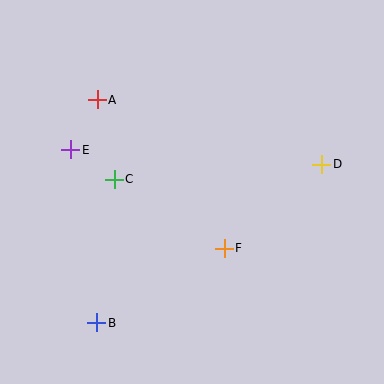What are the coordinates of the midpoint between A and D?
The midpoint between A and D is at (209, 132).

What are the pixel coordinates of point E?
Point E is at (71, 150).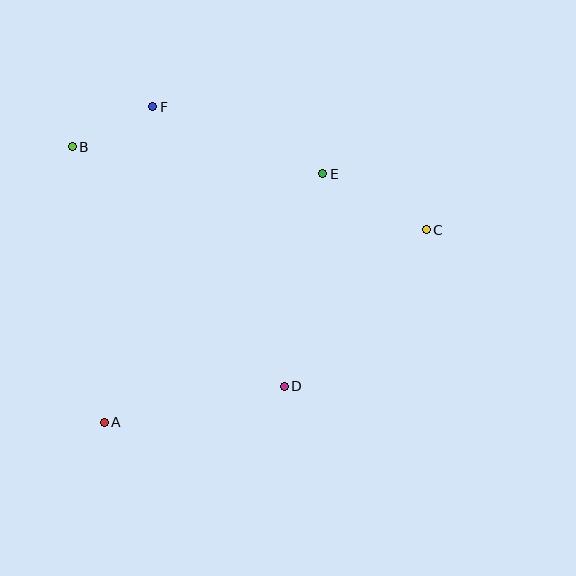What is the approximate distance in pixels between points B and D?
The distance between B and D is approximately 320 pixels.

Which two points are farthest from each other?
Points A and C are farthest from each other.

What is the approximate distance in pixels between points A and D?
The distance between A and D is approximately 184 pixels.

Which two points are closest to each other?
Points B and F are closest to each other.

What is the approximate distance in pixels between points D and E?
The distance between D and E is approximately 216 pixels.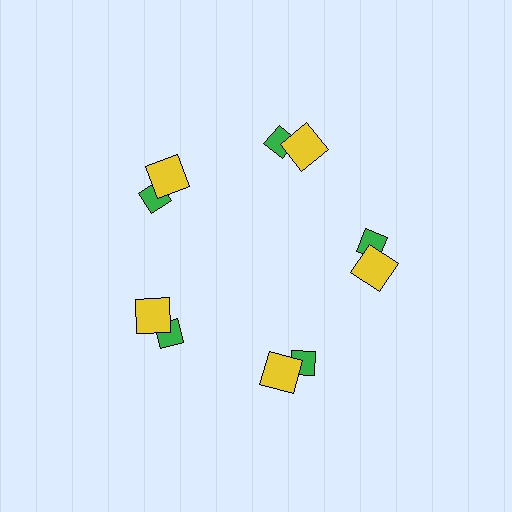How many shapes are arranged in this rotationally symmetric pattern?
There are 10 shapes, arranged in 5 groups of 2.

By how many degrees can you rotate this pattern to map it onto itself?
The pattern maps onto itself every 72 degrees of rotation.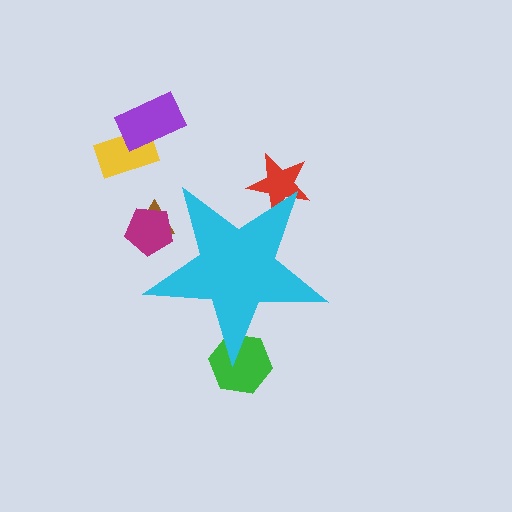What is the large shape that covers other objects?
A cyan star.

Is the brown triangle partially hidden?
Yes, the brown triangle is partially hidden behind the cyan star.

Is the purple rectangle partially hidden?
No, the purple rectangle is fully visible.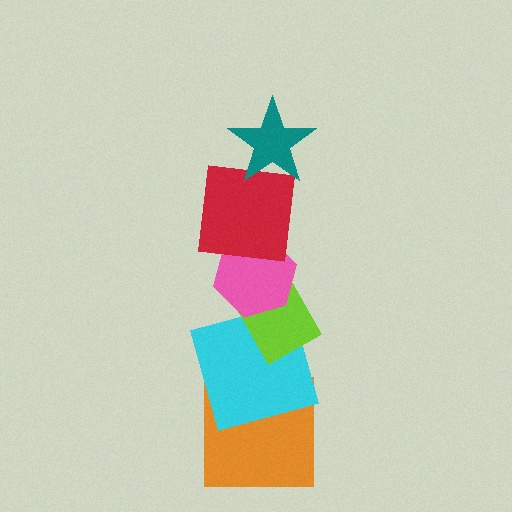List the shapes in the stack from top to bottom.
From top to bottom: the teal star, the red square, the pink hexagon, the lime rectangle, the cyan square, the orange square.